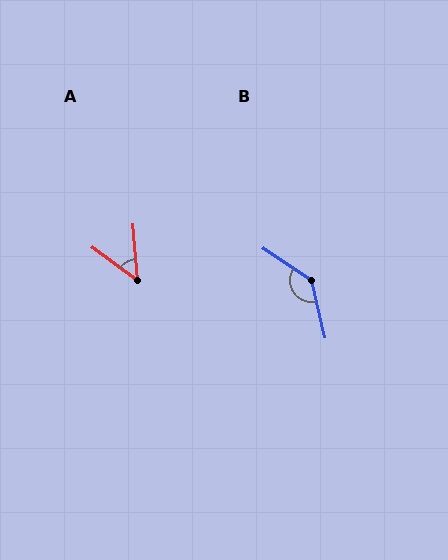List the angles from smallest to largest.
A (49°), B (136°).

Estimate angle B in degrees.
Approximately 136 degrees.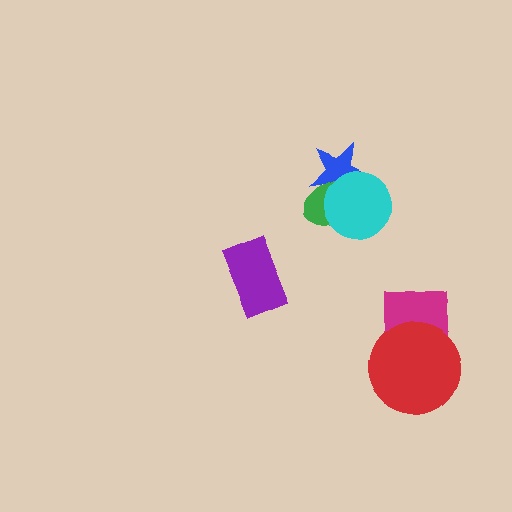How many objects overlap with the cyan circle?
2 objects overlap with the cyan circle.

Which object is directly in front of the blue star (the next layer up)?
The green ellipse is directly in front of the blue star.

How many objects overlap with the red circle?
1 object overlaps with the red circle.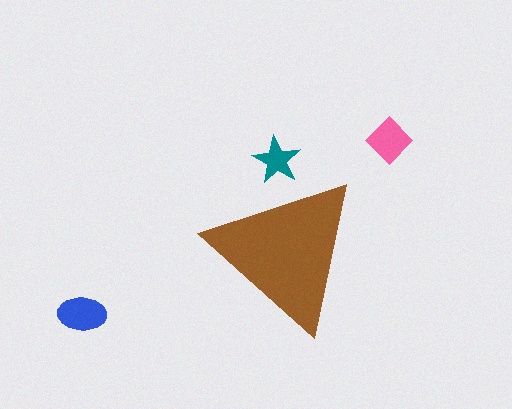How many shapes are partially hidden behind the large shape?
1 shape is partially hidden.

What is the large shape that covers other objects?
A brown triangle.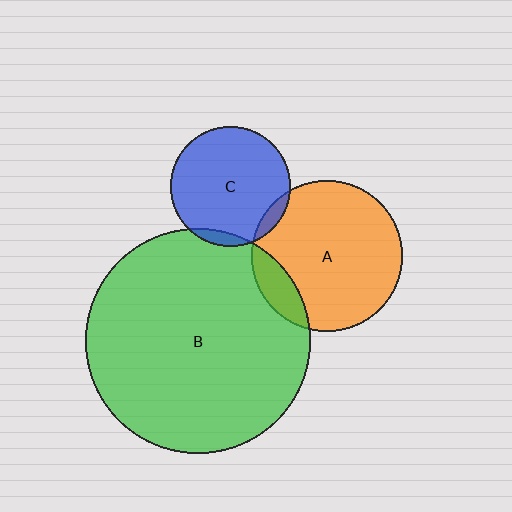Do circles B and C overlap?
Yes.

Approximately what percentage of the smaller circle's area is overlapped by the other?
Approximately 5%.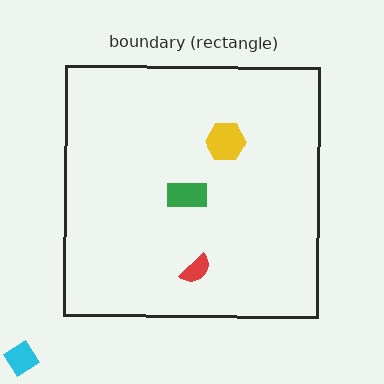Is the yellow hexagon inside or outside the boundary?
Inside.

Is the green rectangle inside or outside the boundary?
Inside.